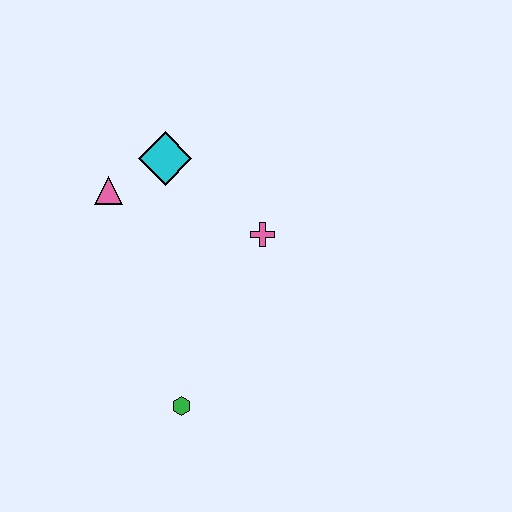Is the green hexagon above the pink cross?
No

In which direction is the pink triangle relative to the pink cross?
The pink triangle is to the left of the pink cross.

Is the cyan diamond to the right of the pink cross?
No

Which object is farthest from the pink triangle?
The green hexagon is farthest from the pink triangle.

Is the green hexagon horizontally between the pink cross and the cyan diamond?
Yes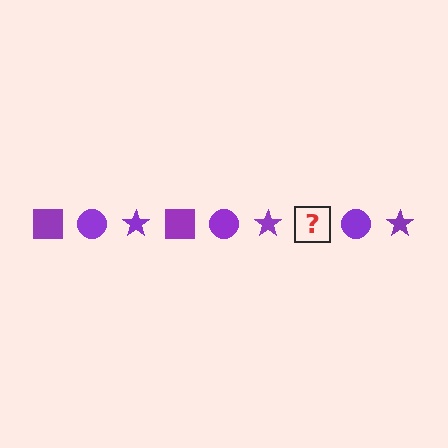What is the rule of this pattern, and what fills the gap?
The rule is that the pattern cycles through square, circle, star shapes in purple. The gap should be filled with a purple square.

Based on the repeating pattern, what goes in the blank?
The blank should be a purple square.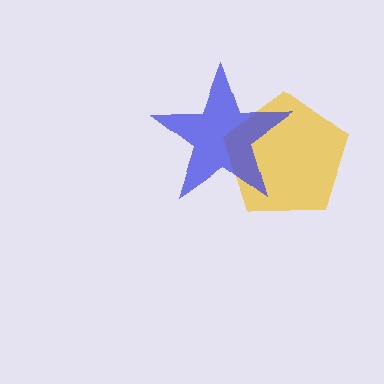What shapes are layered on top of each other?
The layered shapes are: a yellow pentagon, a blue star.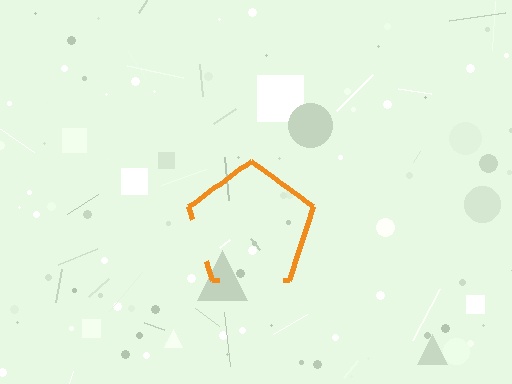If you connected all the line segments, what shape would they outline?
They would outline a pentagon.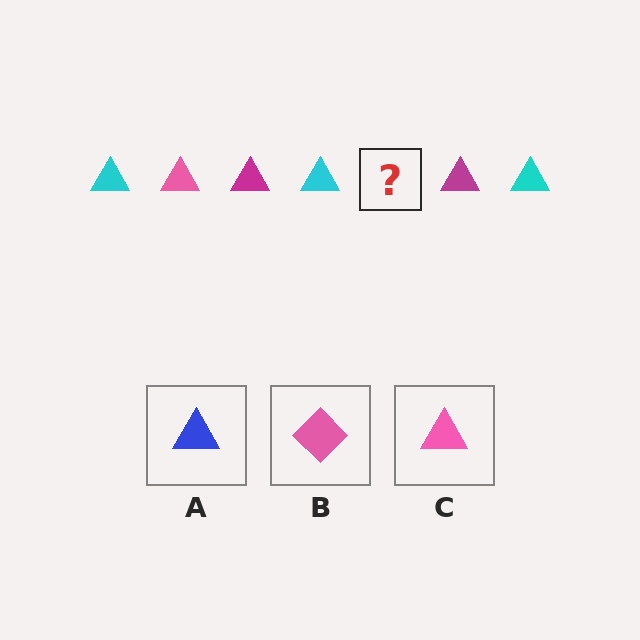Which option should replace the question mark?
Option C.